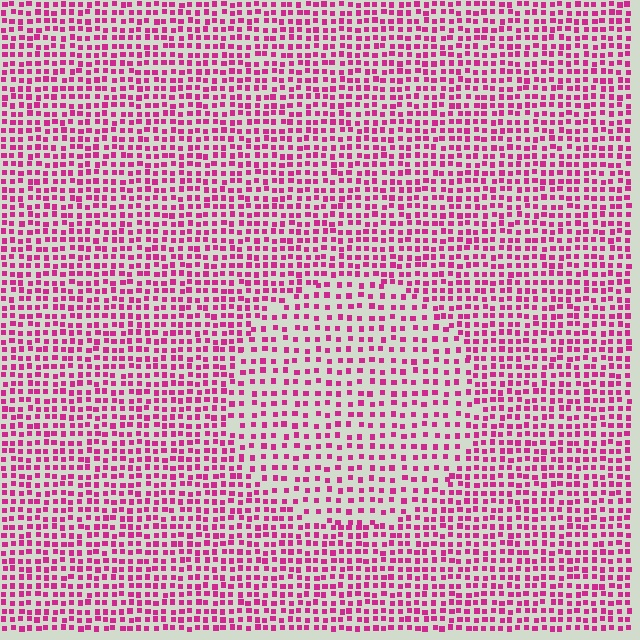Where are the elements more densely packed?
The elements are more densely packed outside the circle boundary.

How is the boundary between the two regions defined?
The boundary is defined by a change in element density (approximately 1.6x ratio). All elements are the same color, size, and shape.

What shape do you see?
I see a circle.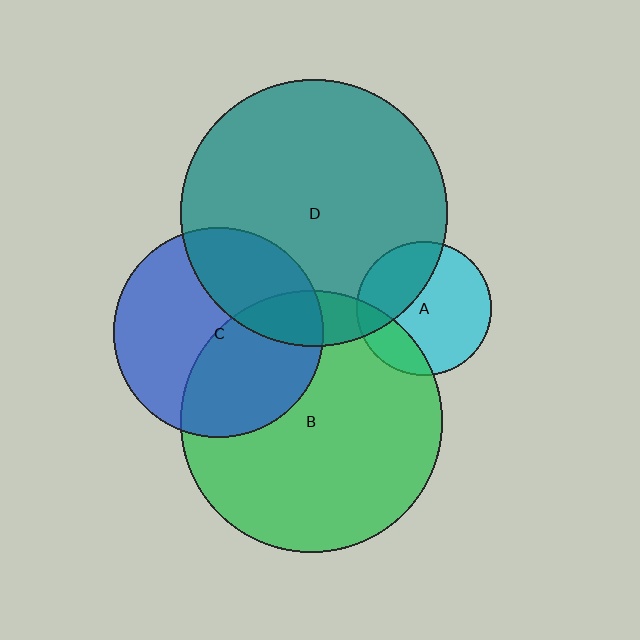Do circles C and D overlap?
Yes.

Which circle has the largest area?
Circle D (teal).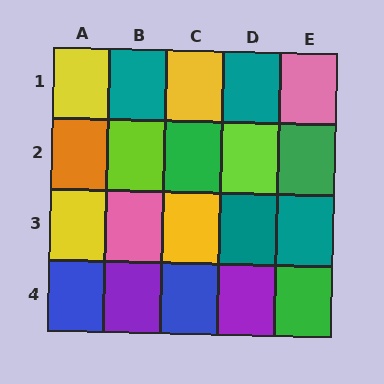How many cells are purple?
2 cells are purple.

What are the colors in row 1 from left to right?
Yellow, teal, yellow, teal, pink.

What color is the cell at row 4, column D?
Purple.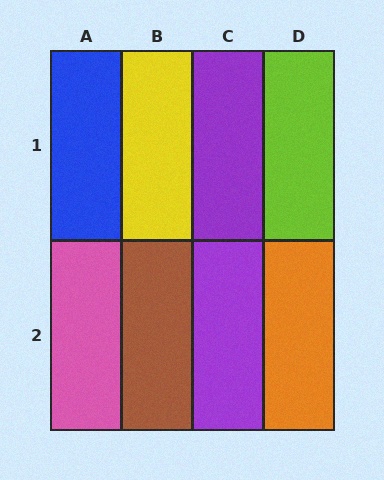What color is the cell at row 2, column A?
Pink.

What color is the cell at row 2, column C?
Purple.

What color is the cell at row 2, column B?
Brown.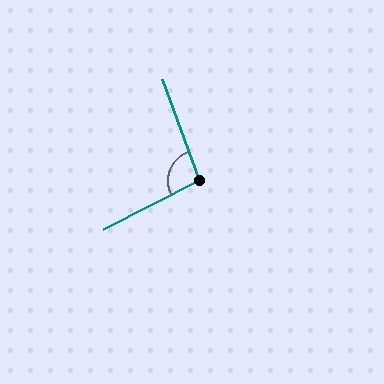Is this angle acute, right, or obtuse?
It is obtuse.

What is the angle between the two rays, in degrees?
Approximately 97 degrees.